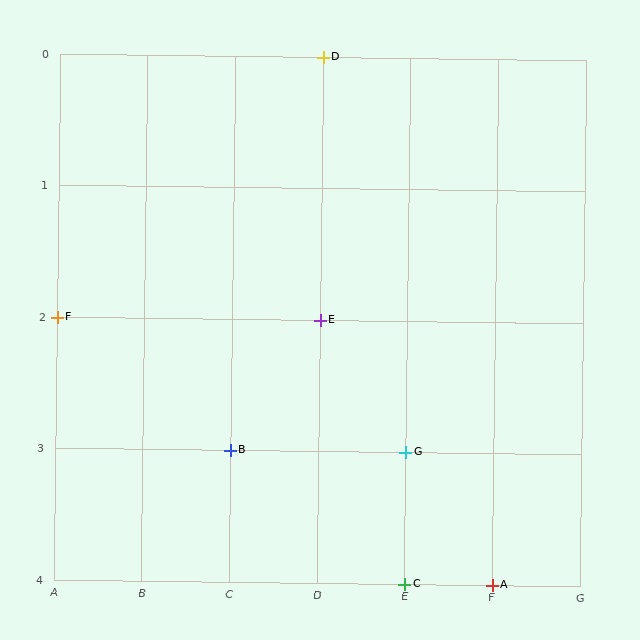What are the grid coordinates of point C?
Point C is at grid coordinates (E, 4).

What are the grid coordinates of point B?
Point B is at grid coordinates (C, 3).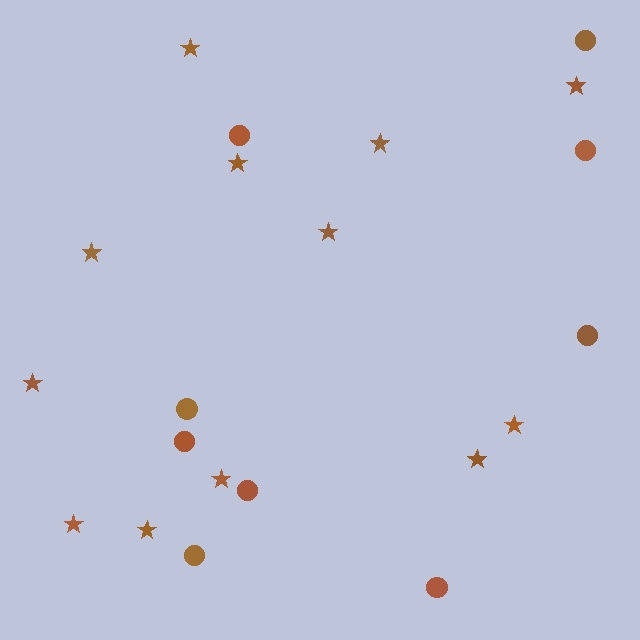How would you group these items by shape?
There are 2 groups: one group of circles (9) and one group of stars (12).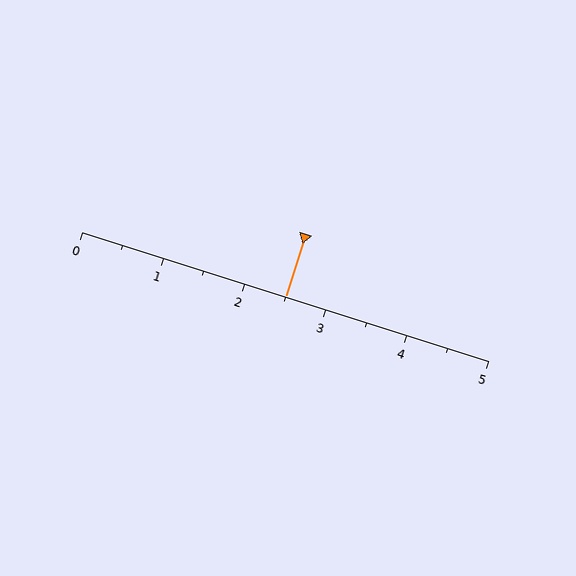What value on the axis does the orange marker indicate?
The marker indicates approximately 2.5.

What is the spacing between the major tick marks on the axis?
The major ticks are spaced 1 apart.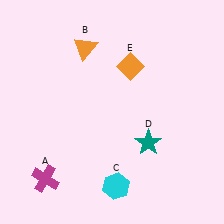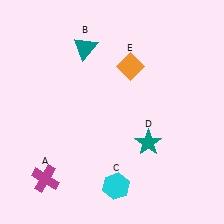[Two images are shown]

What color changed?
The triangle (B) changed from orange in Image 1 to teal in Image 2.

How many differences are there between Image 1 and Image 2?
There is 1 difference between the two images.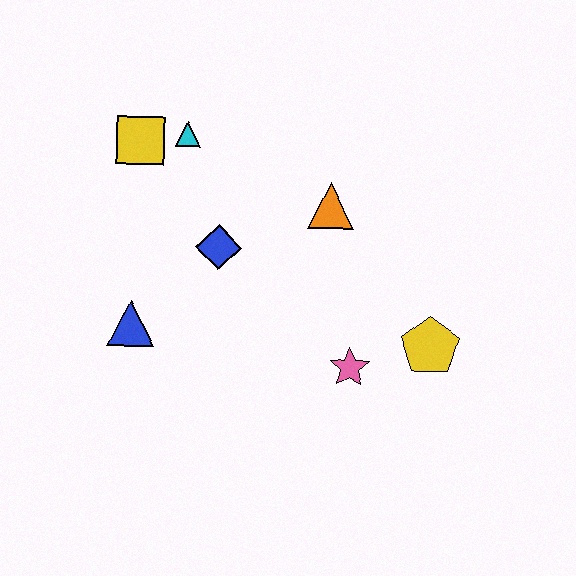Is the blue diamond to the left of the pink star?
Yes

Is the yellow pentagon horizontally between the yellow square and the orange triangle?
No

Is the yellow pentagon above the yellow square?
No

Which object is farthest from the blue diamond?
The yellow pentagon is farthest from the blue diamond.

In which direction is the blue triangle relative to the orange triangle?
The blue triangle is to the left of the orange triangle.